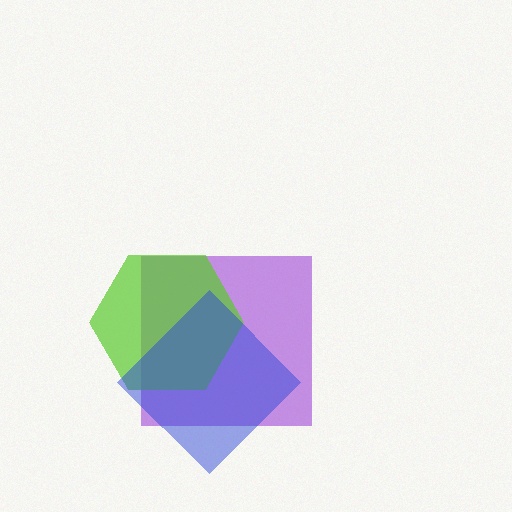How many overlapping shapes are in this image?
There are 3 overlapping shapes in the image.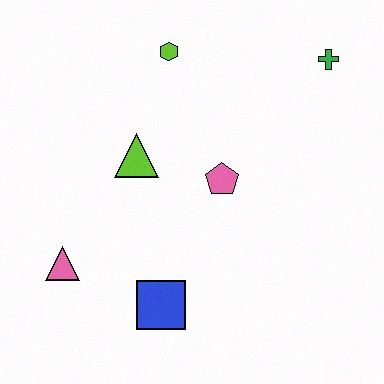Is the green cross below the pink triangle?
No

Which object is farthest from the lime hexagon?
The blue square is farthest from the lime hexagon.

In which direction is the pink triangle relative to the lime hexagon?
The pink triangle is below the lime hexagon.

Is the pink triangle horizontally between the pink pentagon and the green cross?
No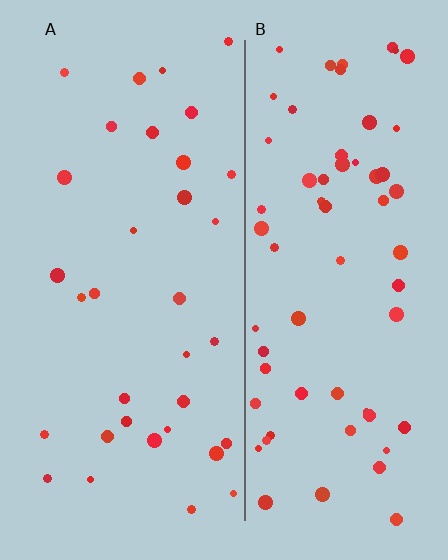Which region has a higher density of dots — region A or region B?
B (the right).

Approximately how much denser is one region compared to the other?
Approximately 2.0× — region B over region A.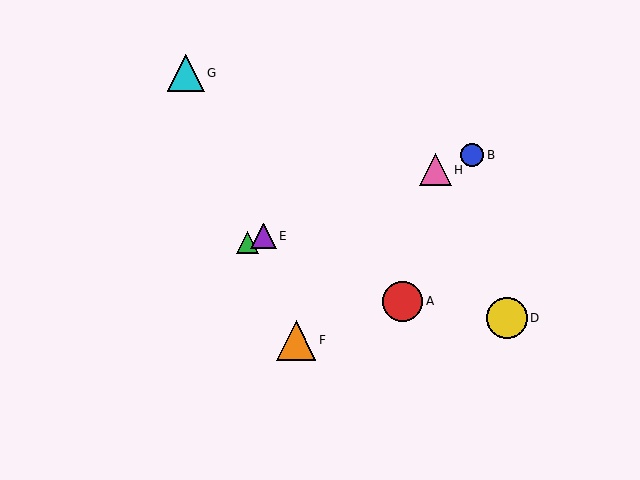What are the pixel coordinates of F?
Object F is at (296, 340).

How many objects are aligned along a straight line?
4 objects (B, C, E, H) are aligned along a straight line.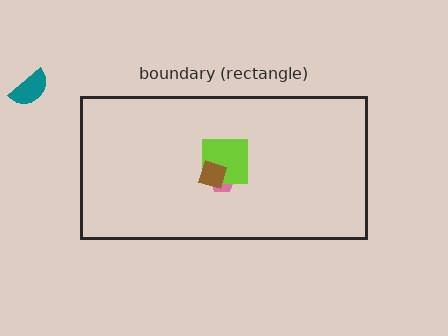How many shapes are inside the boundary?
3 inside, 1 outside.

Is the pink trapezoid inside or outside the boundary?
Inside.